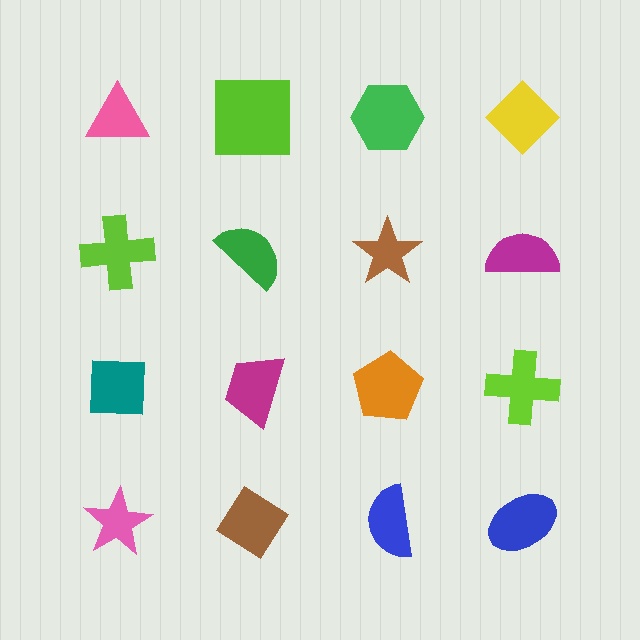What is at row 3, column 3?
An orange pentagon.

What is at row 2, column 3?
A brown star.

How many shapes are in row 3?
4 shapes.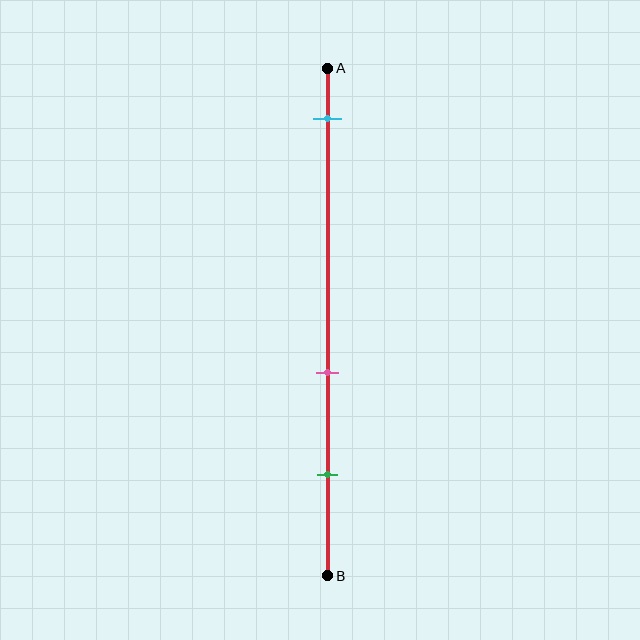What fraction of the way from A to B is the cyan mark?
The cyan mark is approximately 10% (0.1) of the way from A to B.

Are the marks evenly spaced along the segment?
No, the marks are not evenly spaced.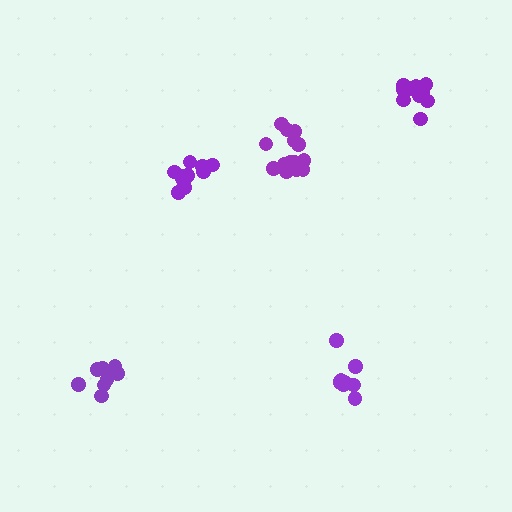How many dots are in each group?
Group 1: 9 dots, Group 2: 11 dots, Group 3: 9 dots, Group 4: 14 dots, Group 5: 10 dots (53 total).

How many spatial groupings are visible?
There are 5 spatial groupings.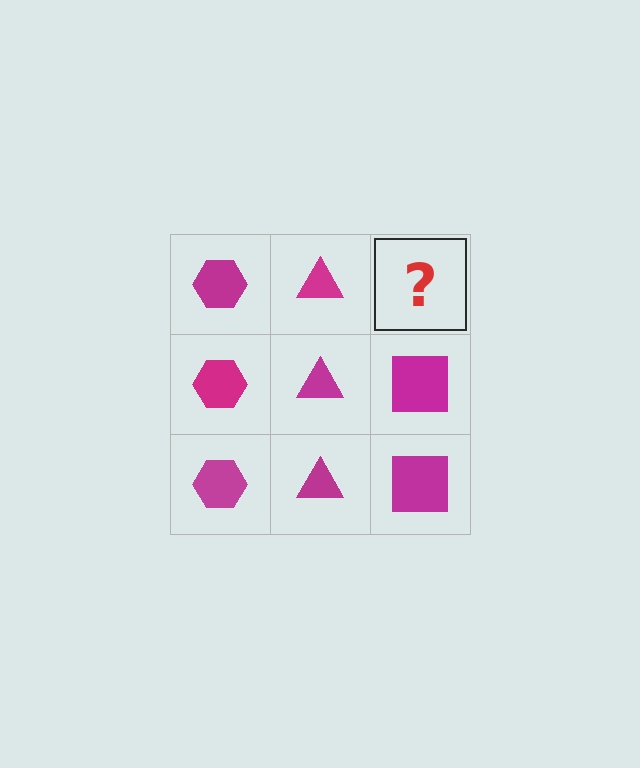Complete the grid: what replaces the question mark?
The question mark should be replaced with a magenta square.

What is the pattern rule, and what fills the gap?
The rule is that each column has a consistent shape. The gap should be filled with a magenta square.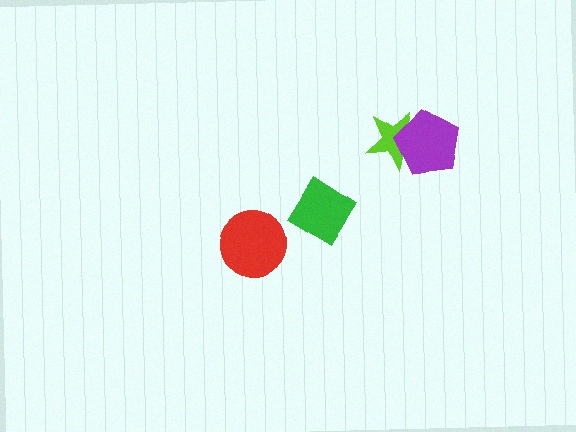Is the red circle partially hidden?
No, no other shape covers it.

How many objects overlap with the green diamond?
0 objects overlap with the green diamond.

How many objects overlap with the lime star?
1 object overlaps with the lime star.